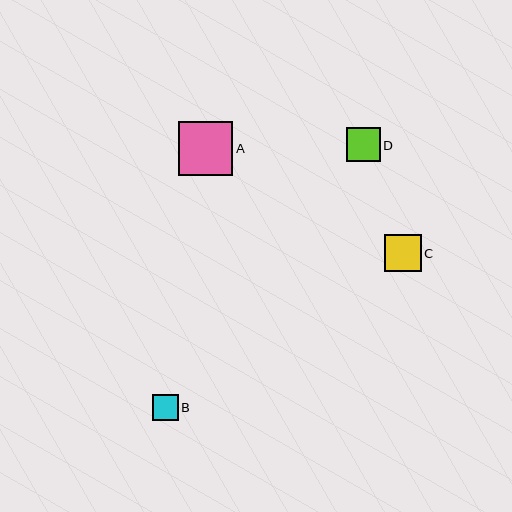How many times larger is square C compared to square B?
Square C is approximately 1.4 times the size of square B.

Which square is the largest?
Square A is the largest with a size of approximately 54 pixels.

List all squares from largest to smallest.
From largest to smallest: A, C, D, B.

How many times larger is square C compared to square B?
Square C is approximately 1.4 times the size of square B.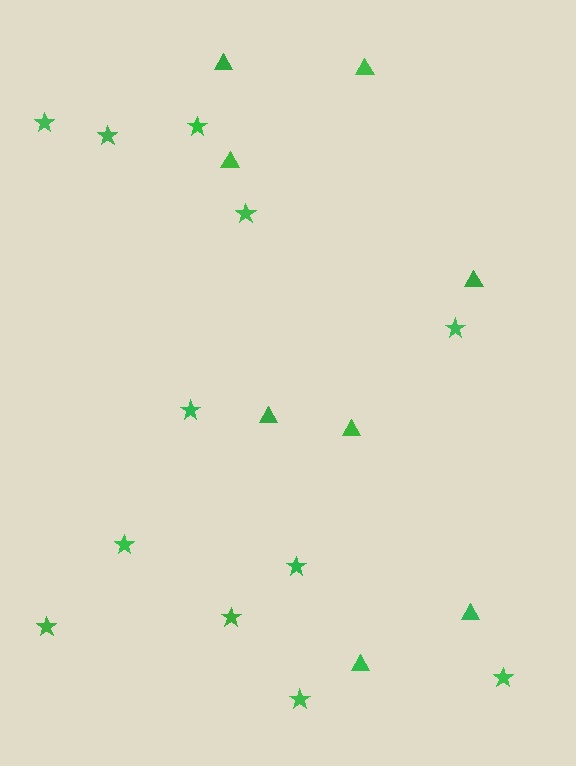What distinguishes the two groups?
There are 2 groups: one group of triangles (8) and one group of stars (12).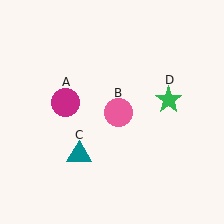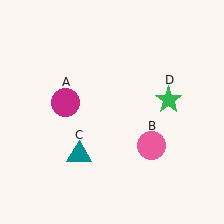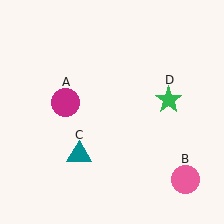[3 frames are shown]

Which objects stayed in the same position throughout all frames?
Magenta circle (object A) and teal triangle (object C) and green star (object D) remained stationary.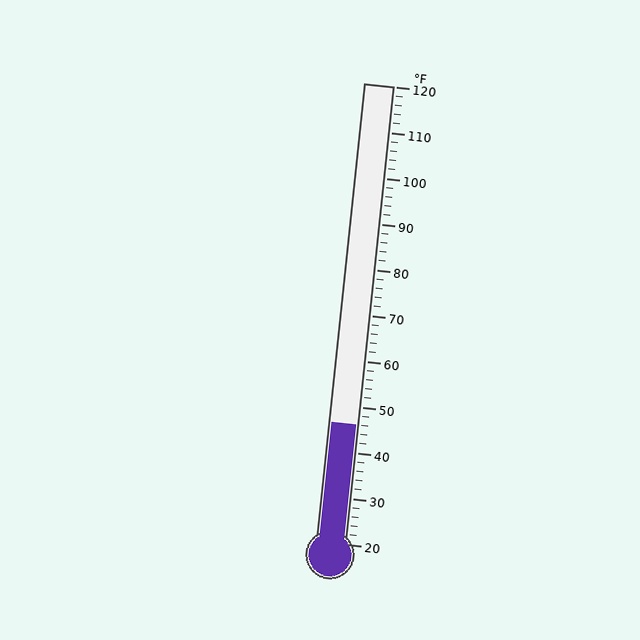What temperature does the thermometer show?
The thermometer shows approximately 46°F.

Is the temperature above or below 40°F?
The temperature is above 40°F.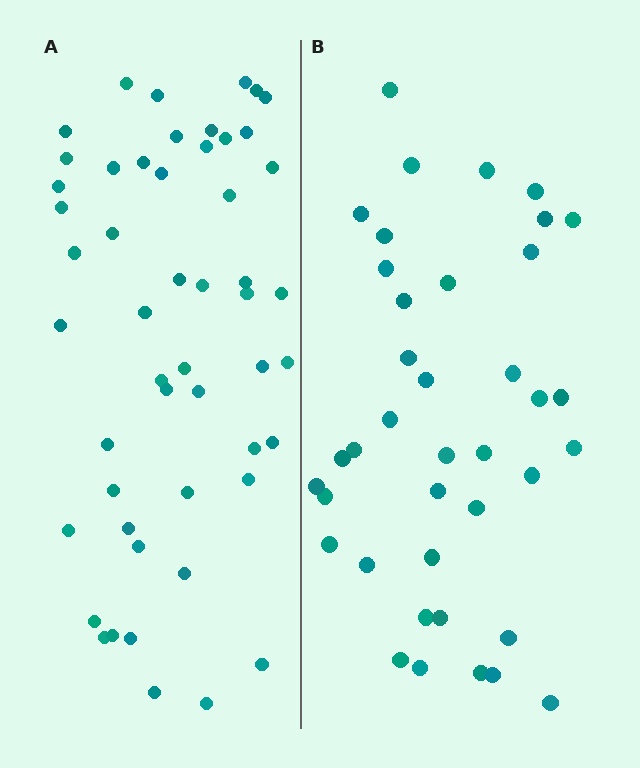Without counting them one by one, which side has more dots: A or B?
Region A (the left region) has more dots.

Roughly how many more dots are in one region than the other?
Region A has roughly 12 or so more dots than region B.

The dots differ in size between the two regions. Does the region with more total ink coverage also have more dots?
No. Region B has more total ink coverage because its dots are larger, but region A actually contains more individual dots. Total area can be misleading — the number of items is what matters here.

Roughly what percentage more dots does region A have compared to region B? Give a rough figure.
About 30% more.